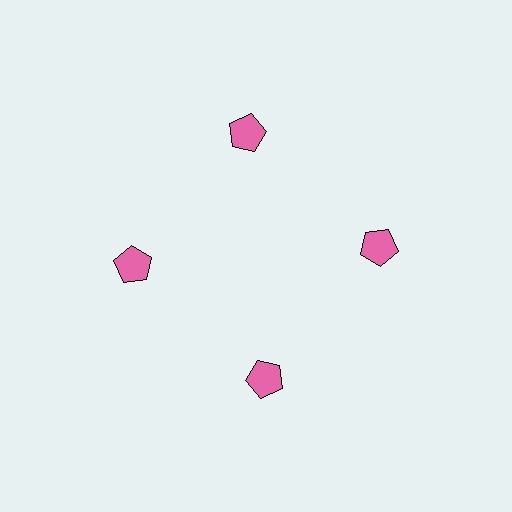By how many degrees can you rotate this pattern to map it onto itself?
The pattern maps onto itself every 90 degrees of rotation.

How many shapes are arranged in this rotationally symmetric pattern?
There are 4 shapes, arranged in 4 groups of 1.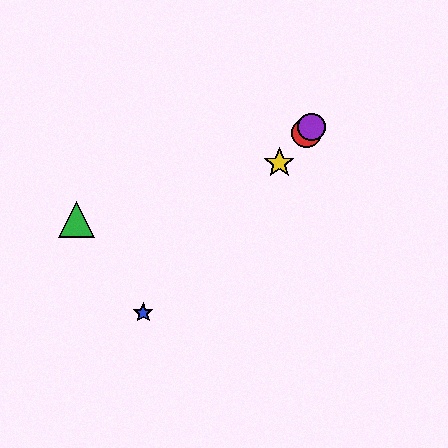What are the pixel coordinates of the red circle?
The red circle is at (306, 133).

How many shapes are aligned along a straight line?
4 shapes (the red circle, the blue star, the yellow star, the purple circle) are aligned along a straight line.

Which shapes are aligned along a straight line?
The red circle, the blue star, the yellow star, the purple circle are aligned along a straight line.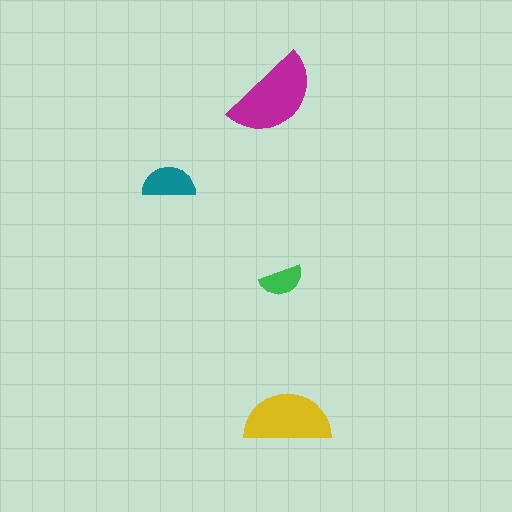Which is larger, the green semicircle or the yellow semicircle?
The yellow one.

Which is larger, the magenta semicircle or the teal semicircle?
The magenta one.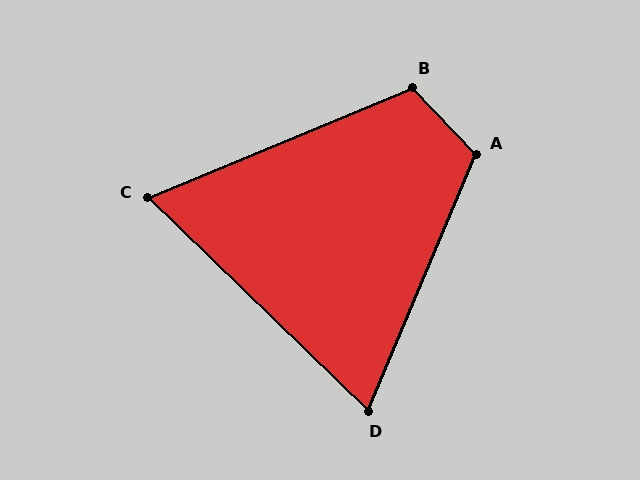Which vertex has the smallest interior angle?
C, at approximately 66 degrees.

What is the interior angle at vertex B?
Approximately 111 degrees (obtuse).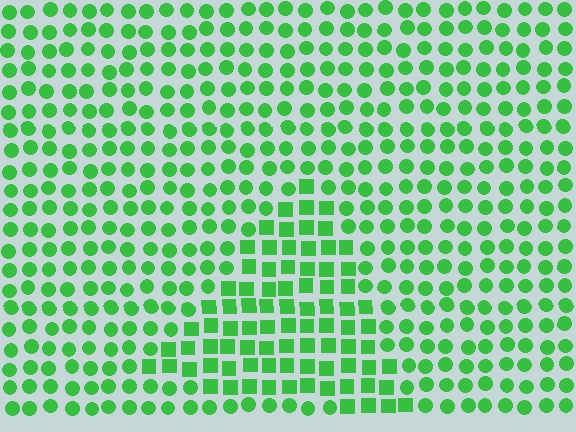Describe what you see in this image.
The image is filled with small green elements arranged in a uniform grid. A triangle-shaped region contains squares, while the surrounding area contains circles. The boundary is defined purely by the change in element shape.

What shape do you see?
I see a triangle.